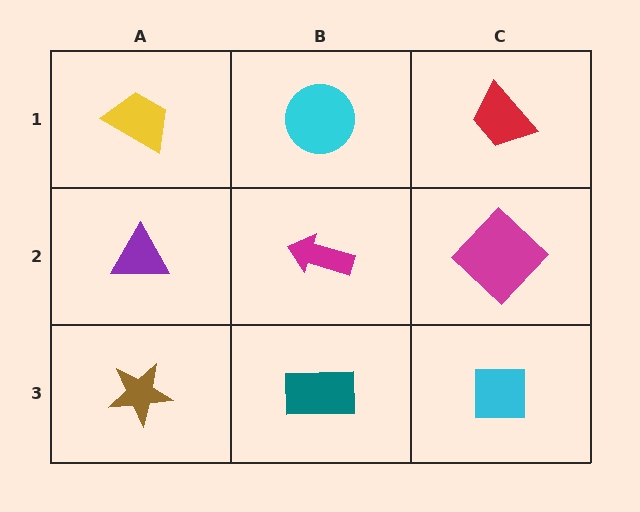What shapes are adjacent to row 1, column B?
A magenta arrow (row 2, column B), a yellow trapezoid (row 1, column A), a red trapezoid (row 1, column C).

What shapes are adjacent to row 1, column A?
A purple triangle (row 2, column A), a cyan circle (row 1, column B).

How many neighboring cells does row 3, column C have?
2.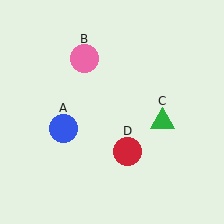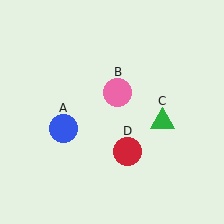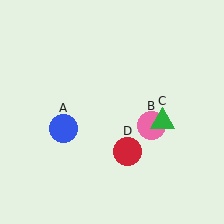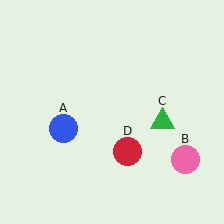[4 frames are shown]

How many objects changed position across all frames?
1 object changed position: pink circle (object B).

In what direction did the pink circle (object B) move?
The pink circle (object B) moved down and to the right.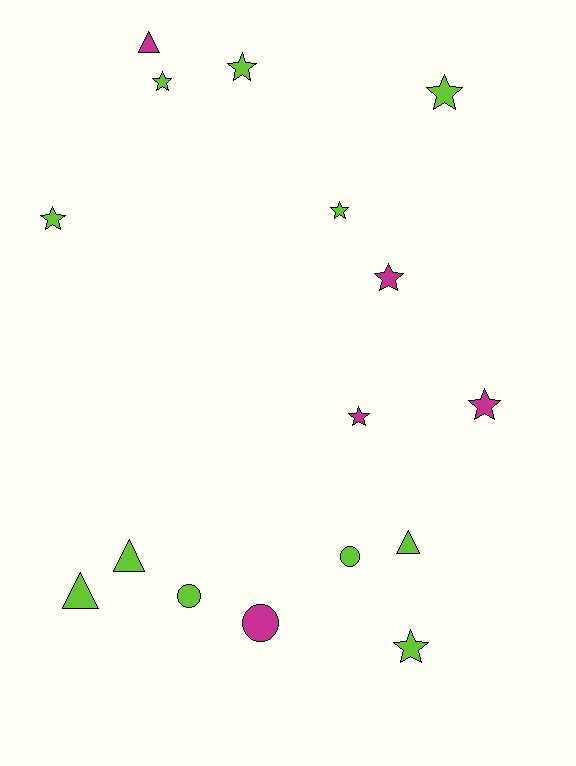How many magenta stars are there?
There are 3 magenta stars.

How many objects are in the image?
There are 16 objects.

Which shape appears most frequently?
Star, with 9 objects.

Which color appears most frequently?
Lime, with 11 objects.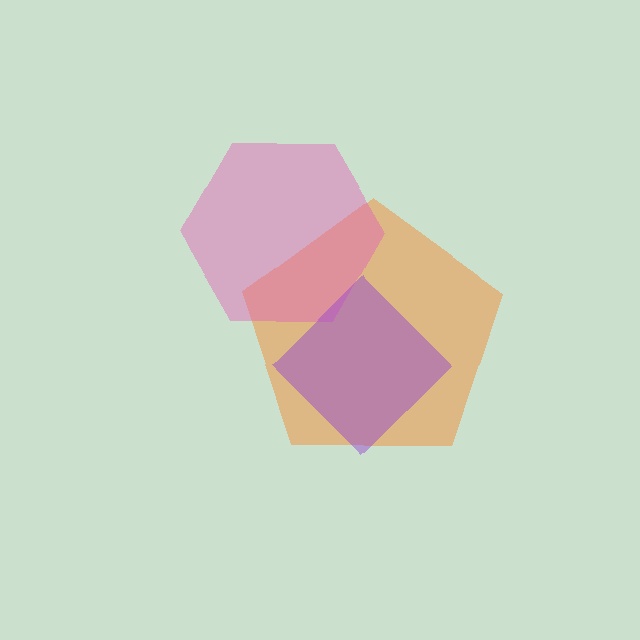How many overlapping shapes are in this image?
There are 3 overlapping shapes in the image.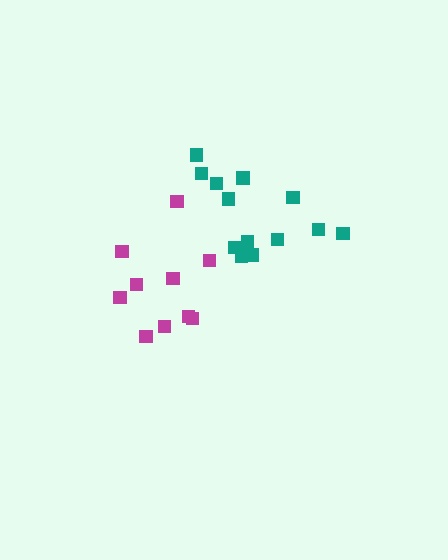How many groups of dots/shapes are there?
There are 2 groups.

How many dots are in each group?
Group 1: 10 dots, Group 2: 14 dots (24 total).